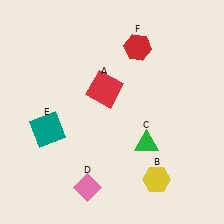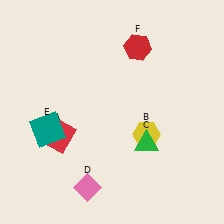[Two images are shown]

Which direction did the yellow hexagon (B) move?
The yellow hexagon (B) moved up.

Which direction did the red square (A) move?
The red square (A) moved left.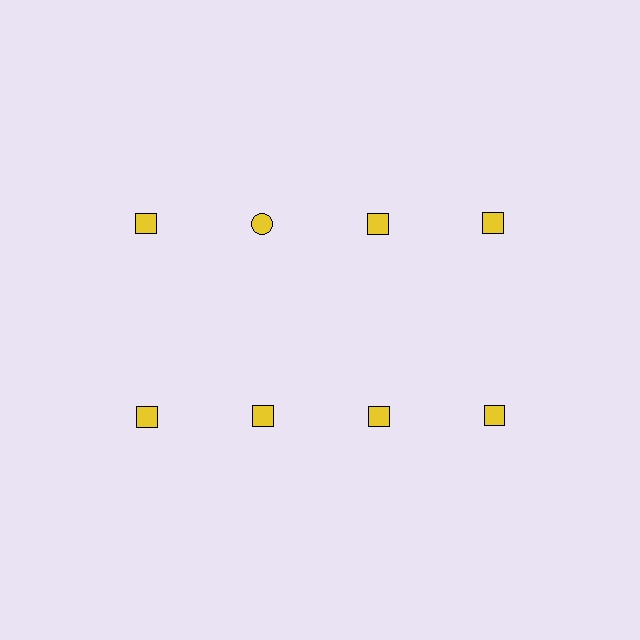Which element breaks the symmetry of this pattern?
The yellow circle in the top row, second from left column breaks the symmetry. All other shapes are yellow squares.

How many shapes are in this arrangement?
There are 8 shapes arranged in a grid pattern.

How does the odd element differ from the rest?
It has a different shape: circle instead of square.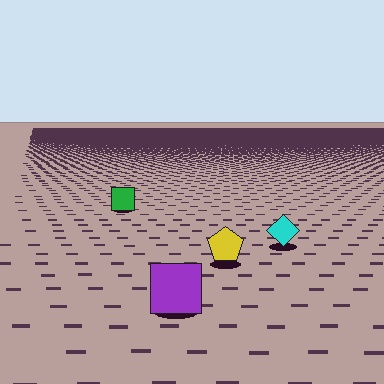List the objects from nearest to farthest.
From nearest to farthest: the purple square, the yellow pentagon, the cyan diamond, the green square.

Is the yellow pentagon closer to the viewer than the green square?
Yes. The yellow pentagon is closer — you can tell from the texture gradient: the ground texture is coarser near it.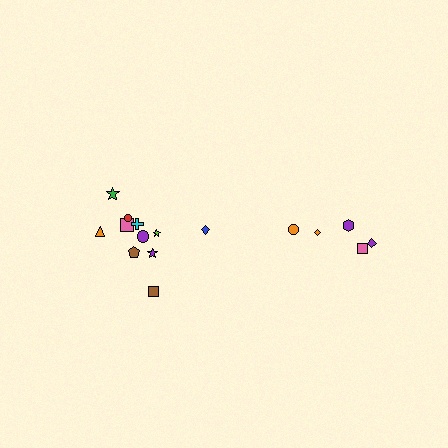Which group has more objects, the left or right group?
The left group.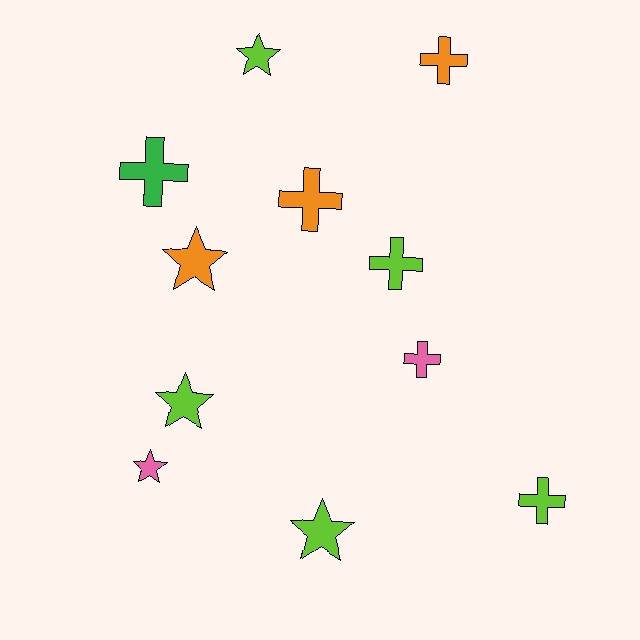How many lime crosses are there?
There are 2 lime crosses.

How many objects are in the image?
There are 11 objects.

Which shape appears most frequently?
Cross, with 6 objects.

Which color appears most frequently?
Lime, with 5 objects.